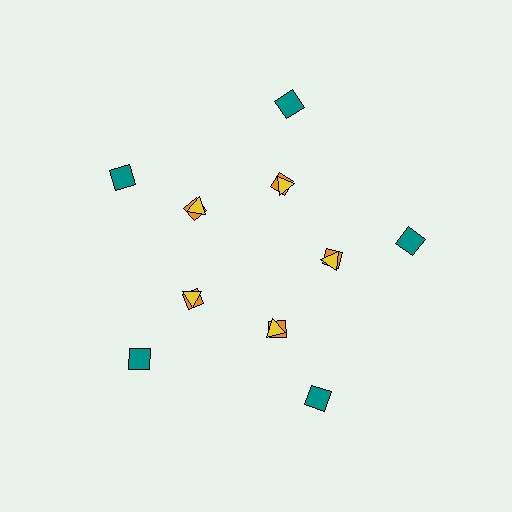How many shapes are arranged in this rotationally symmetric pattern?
There are 15 shapes, arranged in 5 groups of 3.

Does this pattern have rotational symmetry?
Yes, this pattern has 5-fold rotational symmetry. It looks the same after rotating 72 degrees around the center.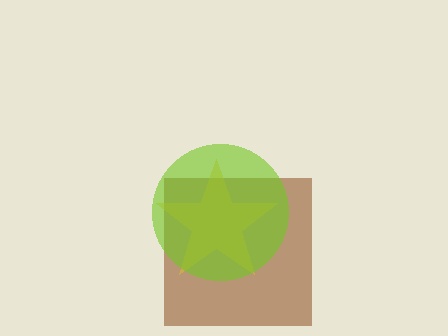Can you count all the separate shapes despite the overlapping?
Yes, there are 3 separate shapes.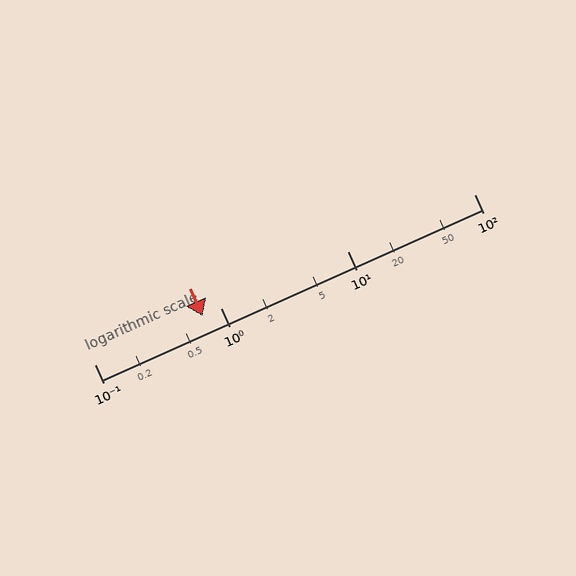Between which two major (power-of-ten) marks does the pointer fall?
The pointer is between 0.1 and 1.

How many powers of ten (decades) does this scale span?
The scale spans 3 decades, from 0.1 to 100.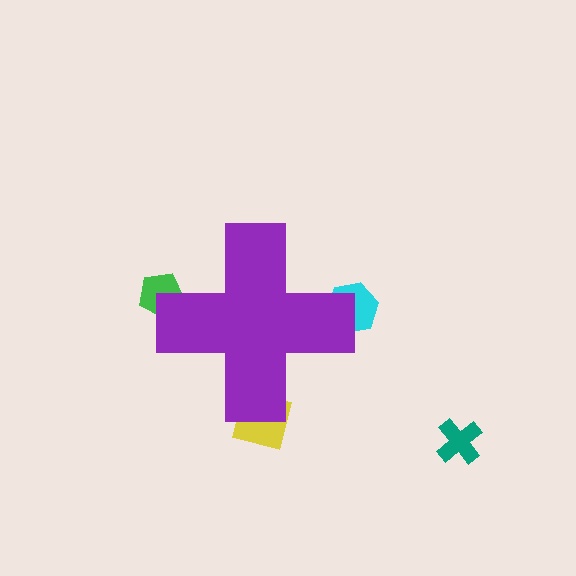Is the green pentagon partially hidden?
Yes, the green pentagon is partially hidden behind the purple cross.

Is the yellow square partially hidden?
Yes, the yellow square is partially hidden behind the purple cross.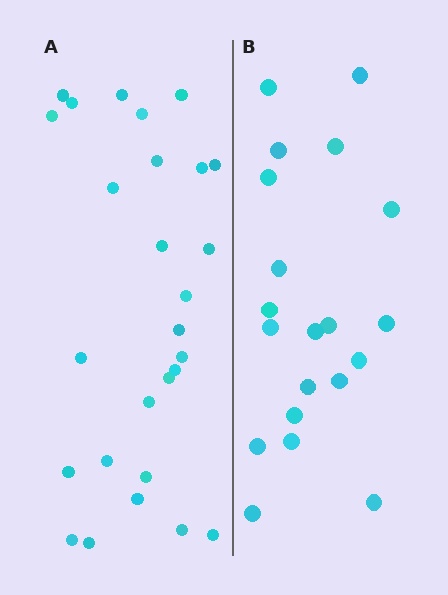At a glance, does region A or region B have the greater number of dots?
Region A (the left region) has more dots.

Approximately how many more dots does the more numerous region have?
Region A has roughly 8 or so more dots than region B.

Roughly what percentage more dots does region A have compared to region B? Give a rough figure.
About 35% more.